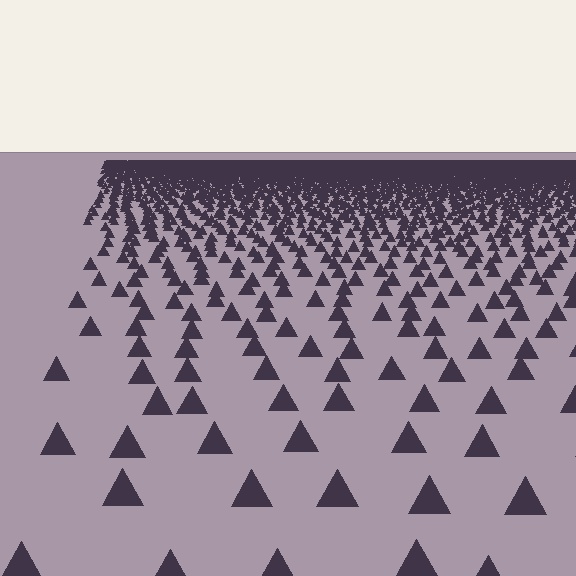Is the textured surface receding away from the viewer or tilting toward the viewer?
The surface is receding away from the viewer. Texture elements get smaller and denser toward the top.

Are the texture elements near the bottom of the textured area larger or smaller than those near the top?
Larger. Near the bottom, elements are closer to the viewer and appear at a bigger on-screen size.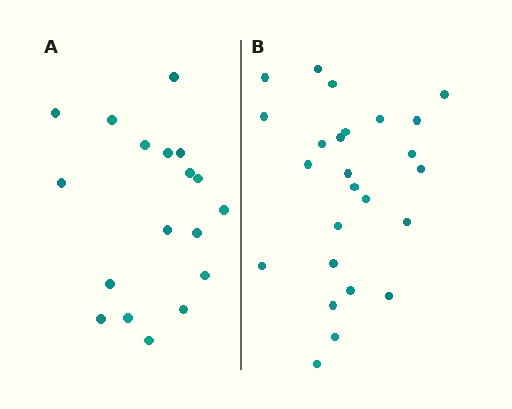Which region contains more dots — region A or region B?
Region B (the right region) has more dots.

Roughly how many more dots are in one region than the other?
Region B has roughly 8 or so more dots than region A.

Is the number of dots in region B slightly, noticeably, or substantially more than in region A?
Region B has noticeably more, but not dramatically so. The ratio is roughly 1.4 to 1.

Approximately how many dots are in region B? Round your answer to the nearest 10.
About 20 dots. (The exact count is 25, which rounds to 20.)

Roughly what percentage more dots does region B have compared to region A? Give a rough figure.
About 40% more.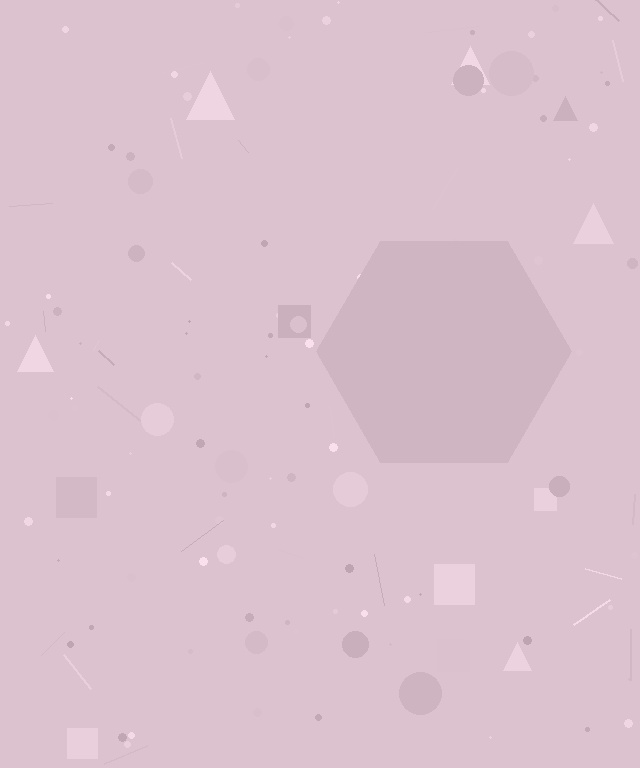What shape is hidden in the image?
A hexagon is hidden in the image.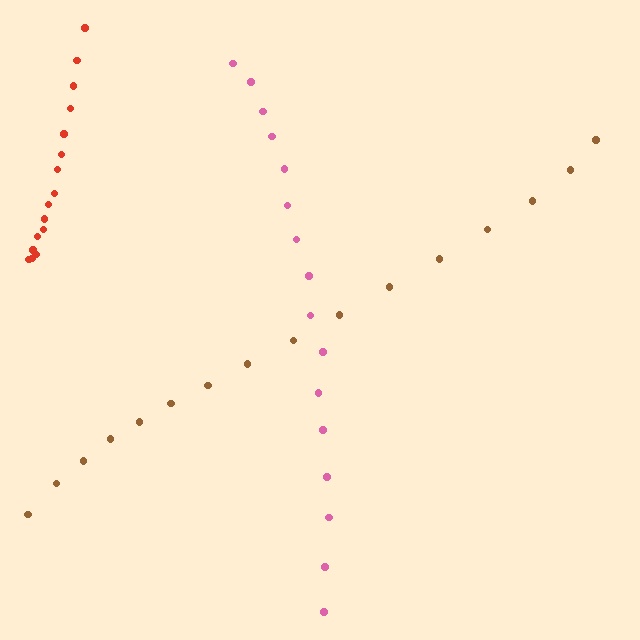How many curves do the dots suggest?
There are 3 distinct paths.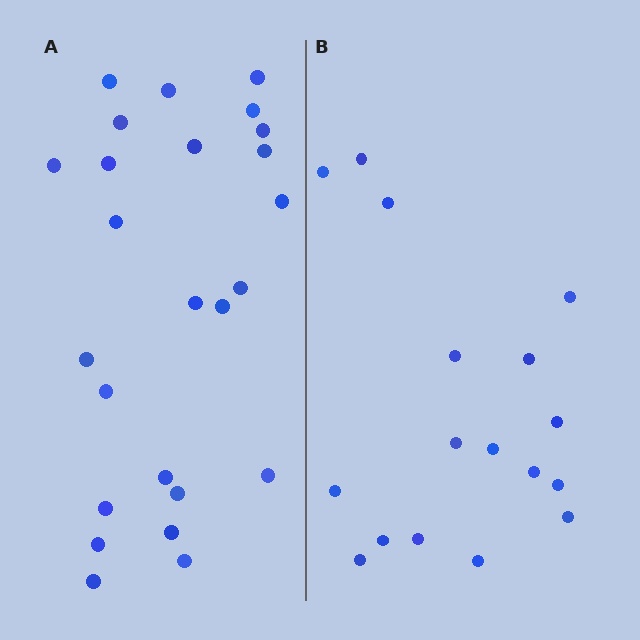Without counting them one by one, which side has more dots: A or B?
Region A (the left region) has more dots.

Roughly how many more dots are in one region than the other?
Region A has roughly 8 or so more dots than region B.